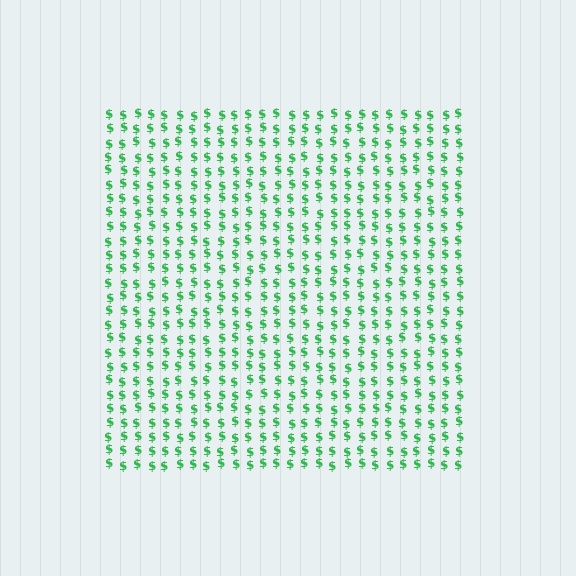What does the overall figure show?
The overall figure shows a square.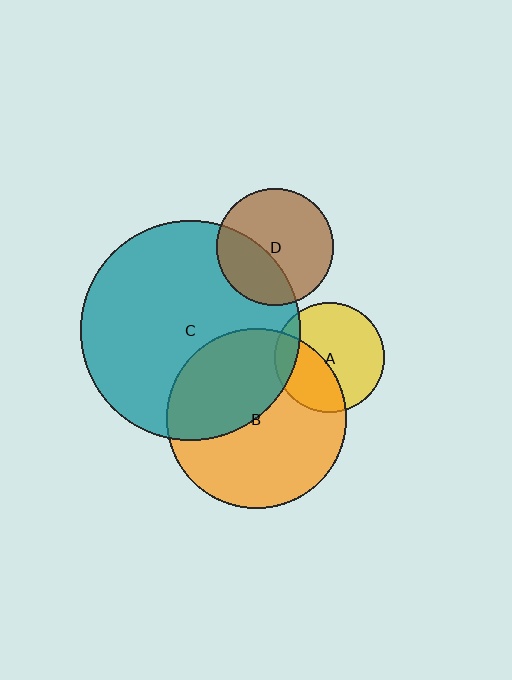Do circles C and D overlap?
Yes.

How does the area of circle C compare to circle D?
Approximately 3.5 times.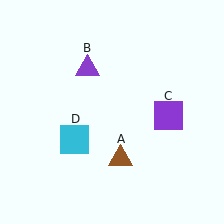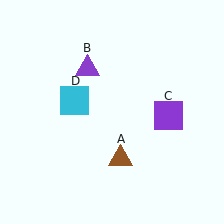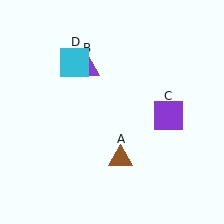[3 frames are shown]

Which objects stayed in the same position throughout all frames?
Brown triangle (object A) and purple triangle (object B) and purple square (object C) remained stationary.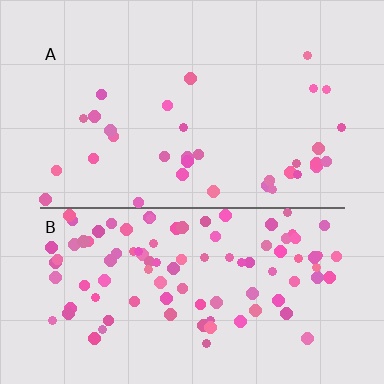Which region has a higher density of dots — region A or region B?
B (the bottom).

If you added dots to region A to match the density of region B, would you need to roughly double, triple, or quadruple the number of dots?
Approximately triple.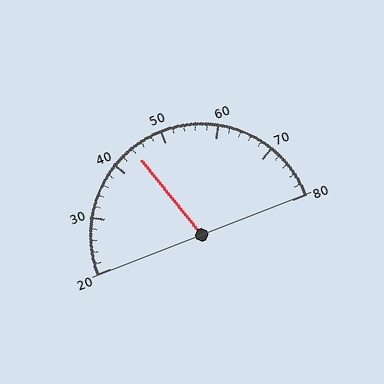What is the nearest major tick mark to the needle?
The nearest major tick mark is 40.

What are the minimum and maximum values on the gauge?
The gauge ranges from 20 to 80.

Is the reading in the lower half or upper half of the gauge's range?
The reading is in the lower half of the range (20 to 80).